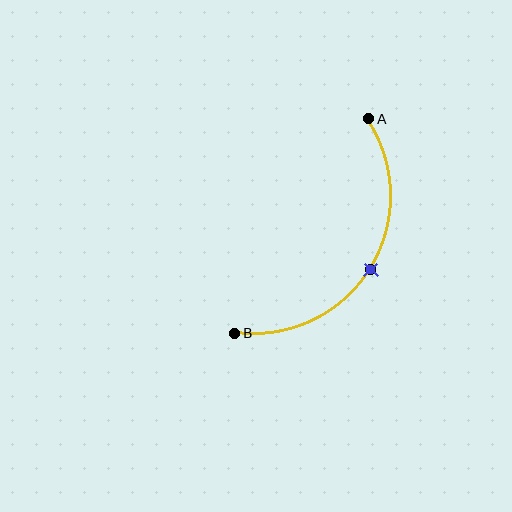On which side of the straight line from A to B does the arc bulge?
The arc bulges to the right of the straight line connecting A and B.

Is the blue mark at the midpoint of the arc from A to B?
Yes. The blue mark lies on the arc at equal arc-length from both A and B — it is the arc midpoint.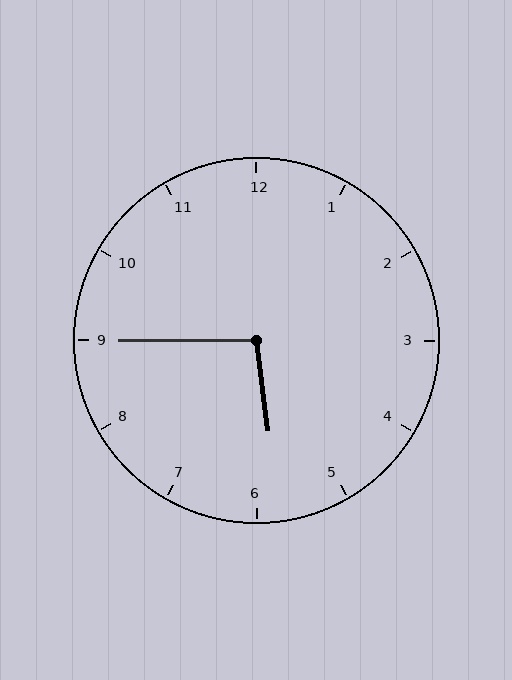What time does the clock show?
5:45.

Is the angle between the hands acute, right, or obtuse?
It is obtuse.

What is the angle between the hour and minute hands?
Approximately 98 degrees.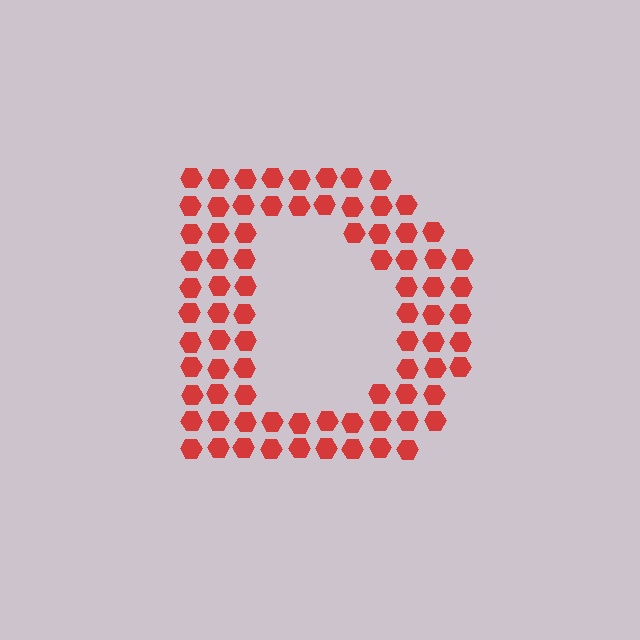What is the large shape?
The large shape is the letter D.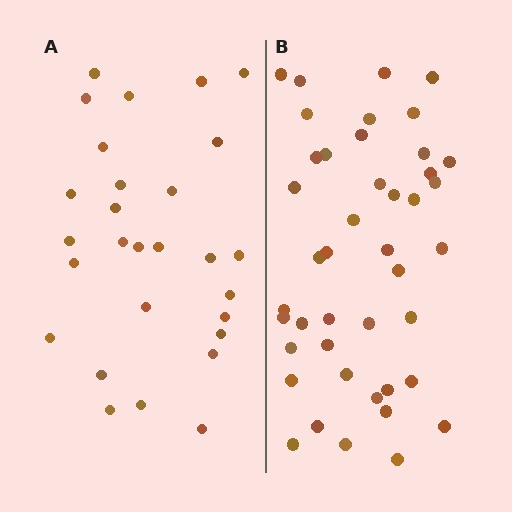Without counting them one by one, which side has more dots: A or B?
Region B (the right region) has more dots.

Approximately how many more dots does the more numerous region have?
Region B has approximately 15 more dots than region A.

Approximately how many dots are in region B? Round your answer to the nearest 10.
About 40 dots. (The exact count is 43, which rounds to 40.)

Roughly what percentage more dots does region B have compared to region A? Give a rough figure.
About 55% more.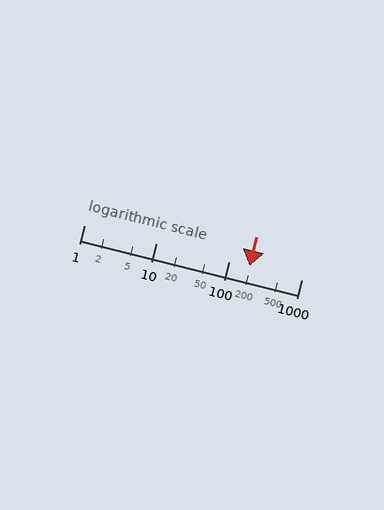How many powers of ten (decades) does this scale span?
The scale spans 3 decades, from 1 to 1000.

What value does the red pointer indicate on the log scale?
The pointer indicates approximately 190.